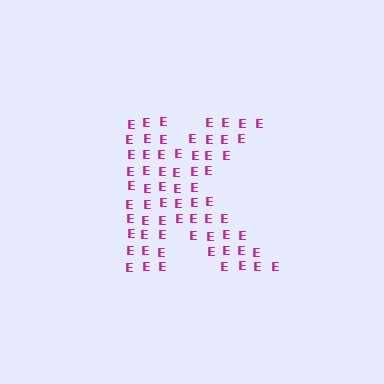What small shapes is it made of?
It is made of small letter E's.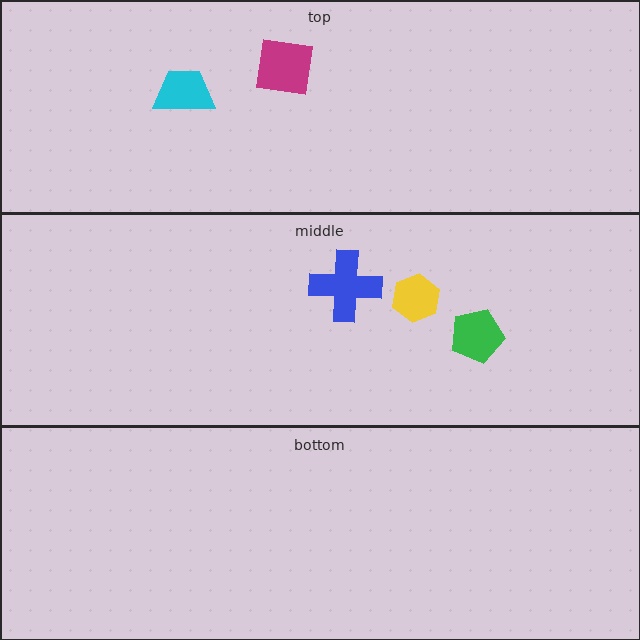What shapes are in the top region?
The cyan trapezoid, the magenta square.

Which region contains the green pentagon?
The middle region.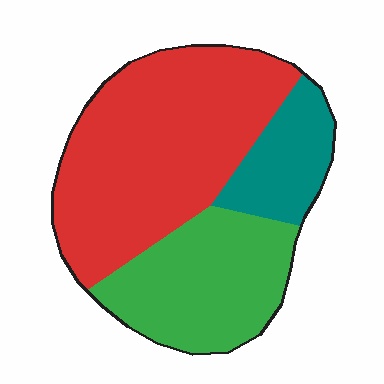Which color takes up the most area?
Red, at roughly 55%.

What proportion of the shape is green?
Green takes up about one third (1/3) of the shape.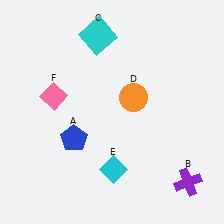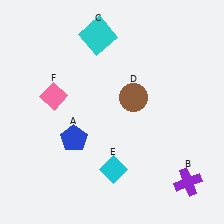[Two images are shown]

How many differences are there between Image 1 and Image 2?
There is 1 difference between the two images.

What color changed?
The circle (D) changed from orange in Image 1 to brown in Image 2.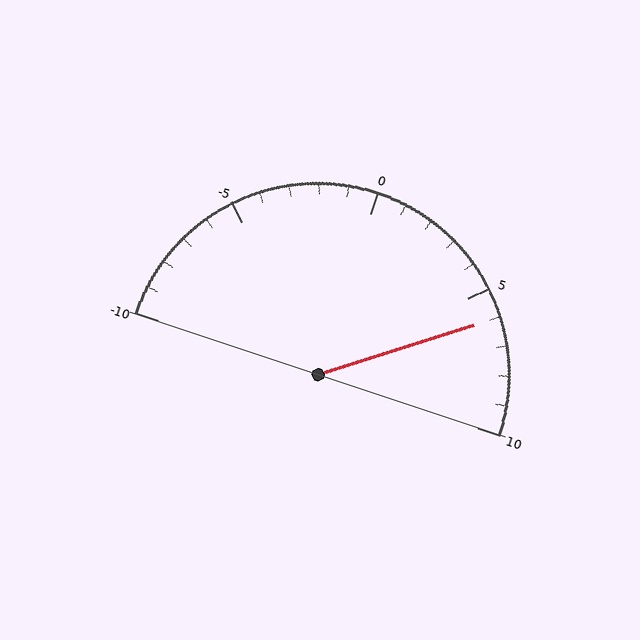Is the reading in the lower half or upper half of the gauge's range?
The reading is in the upper half of the range (-10 to 10).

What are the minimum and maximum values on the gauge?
The gauge ranges from -10 to 10.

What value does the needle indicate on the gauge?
The needle indicates approximately 6.